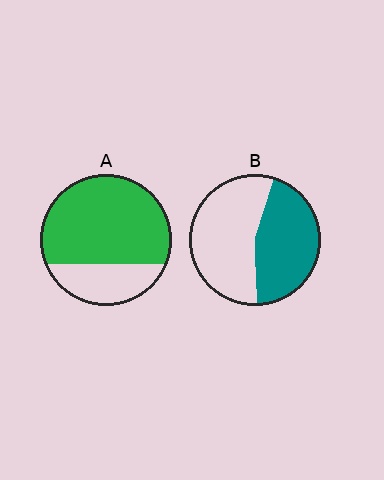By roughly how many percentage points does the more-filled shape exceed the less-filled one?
By roughly 30 percentage points (A over B).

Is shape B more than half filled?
No.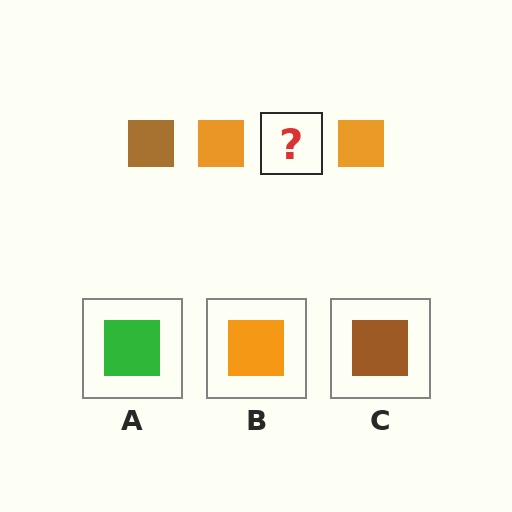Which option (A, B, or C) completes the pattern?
C.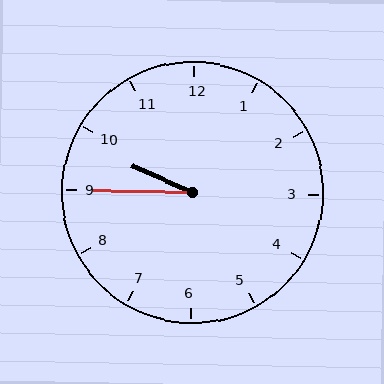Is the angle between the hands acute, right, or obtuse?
It is acute.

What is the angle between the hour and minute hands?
Approximately 22 degrees.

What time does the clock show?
9:45.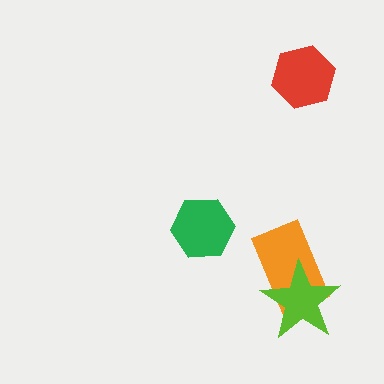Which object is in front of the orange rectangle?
The lime star is in front of the orange rectangle.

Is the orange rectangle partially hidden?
Yes, it is partially covered by another shape.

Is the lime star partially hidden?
No, no other shape covers it.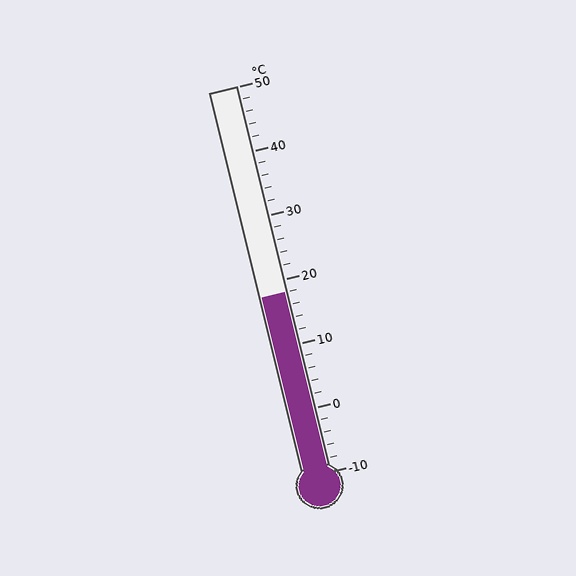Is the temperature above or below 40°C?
The temperature is below 40°C.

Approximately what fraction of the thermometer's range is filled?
The thermometer is filled to approximately 45% of its range.